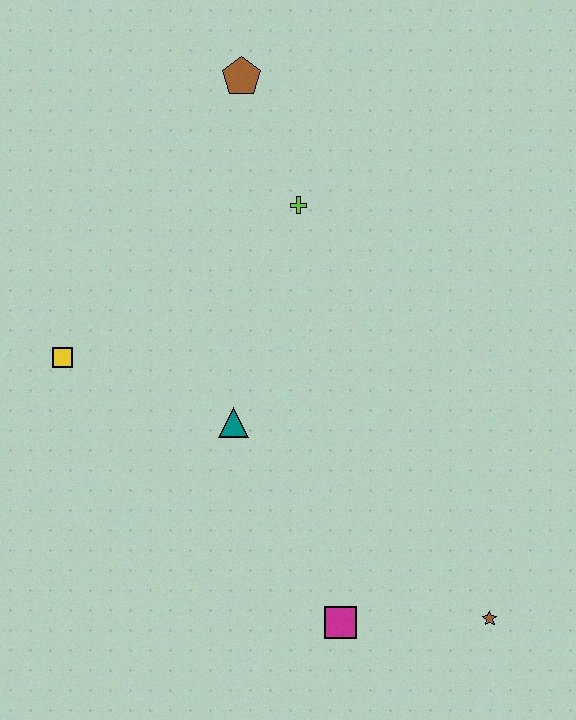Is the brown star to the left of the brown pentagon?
No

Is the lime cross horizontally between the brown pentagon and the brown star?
Yes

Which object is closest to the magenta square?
The brown star is closest to the magenta square.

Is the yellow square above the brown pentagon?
No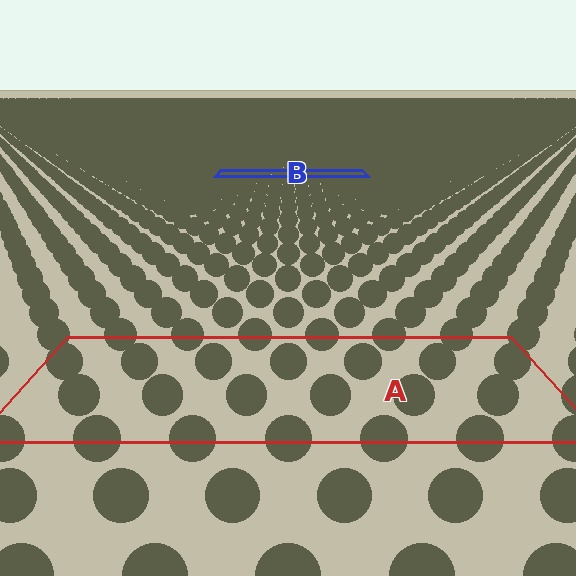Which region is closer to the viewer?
Region A is closer. The texture elements there are larger and more spread out.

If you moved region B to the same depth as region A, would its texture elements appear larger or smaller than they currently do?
They would appear larger. At a closer depth, the same texture elements are projected at a bigger on-screen size.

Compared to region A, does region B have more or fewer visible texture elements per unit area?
Region B has more texture elements per unit area — they are packed more densely because it is farther away.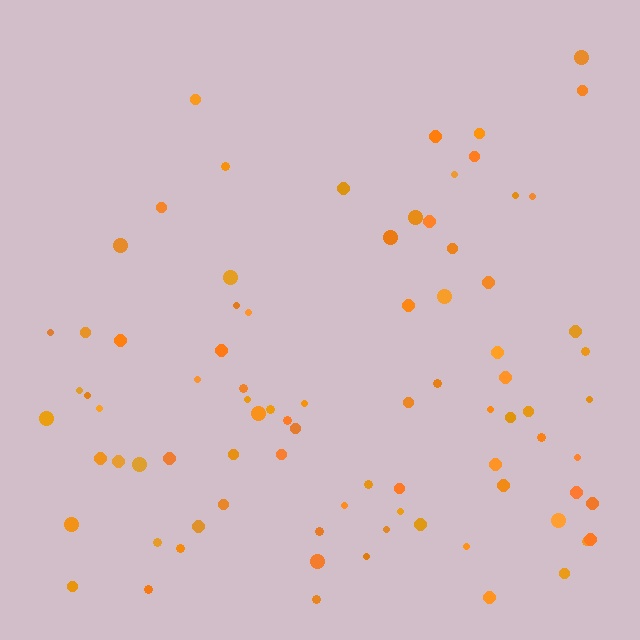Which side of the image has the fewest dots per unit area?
The top.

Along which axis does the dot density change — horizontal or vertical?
Vertical.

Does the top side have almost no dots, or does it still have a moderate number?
Still a moderate number, just noticeably fewer than the bottom.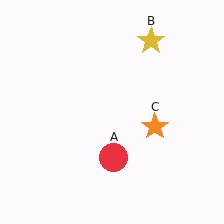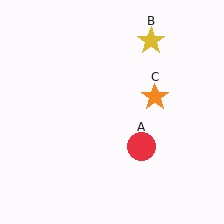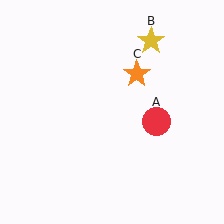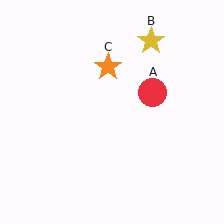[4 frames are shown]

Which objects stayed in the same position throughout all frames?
Yellow star (object B) remained stationary.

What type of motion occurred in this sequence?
The red circle (object A), orange star (object C) rotated counterclockwise around the center of the scene.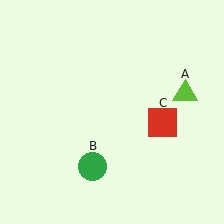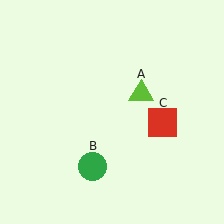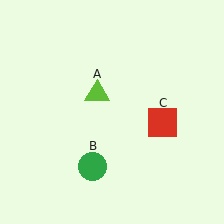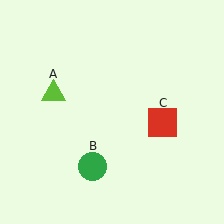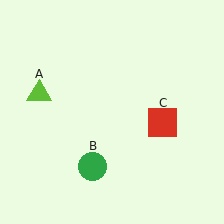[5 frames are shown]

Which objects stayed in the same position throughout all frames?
Green circle (object B) and red square (object C) remained stationary.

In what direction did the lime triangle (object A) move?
The lime triangle (object A) moved left.